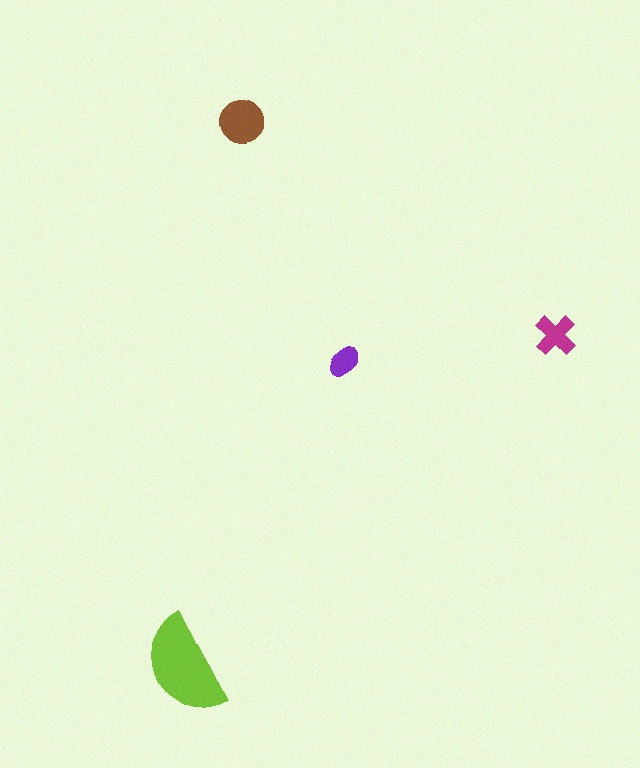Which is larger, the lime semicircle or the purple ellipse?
The lime semicircle.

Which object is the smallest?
The purple ellipse.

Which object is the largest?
The lime semicircle.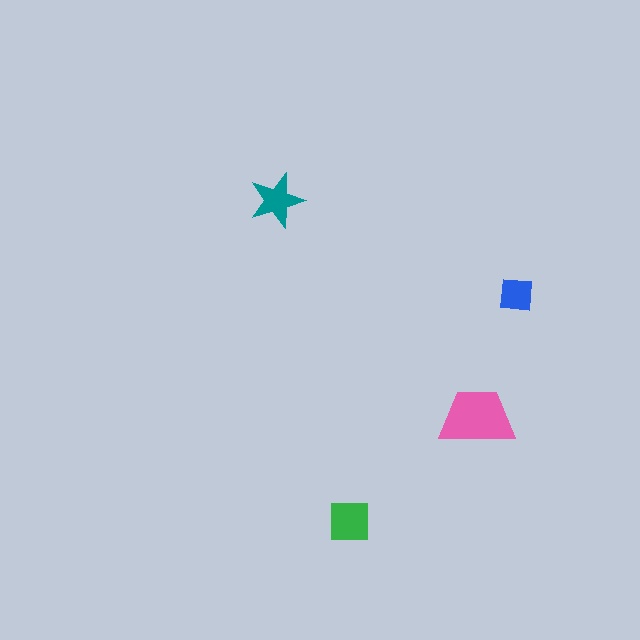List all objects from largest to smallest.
The pink trapezoid, the green square, the teal star, the blue square.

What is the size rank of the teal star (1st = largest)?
3rd.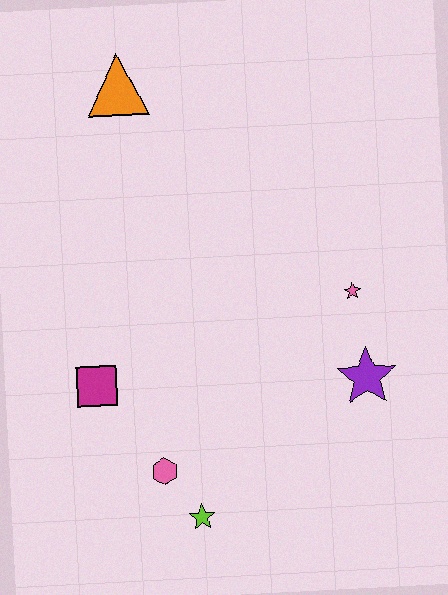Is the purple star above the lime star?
Yes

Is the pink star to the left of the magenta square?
No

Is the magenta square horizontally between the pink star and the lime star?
No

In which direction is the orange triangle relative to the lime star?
The orange triangle is above the lime star.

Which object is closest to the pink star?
The purple star is closest to the pink star.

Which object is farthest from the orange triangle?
The lime star is farthest from the orange triangle.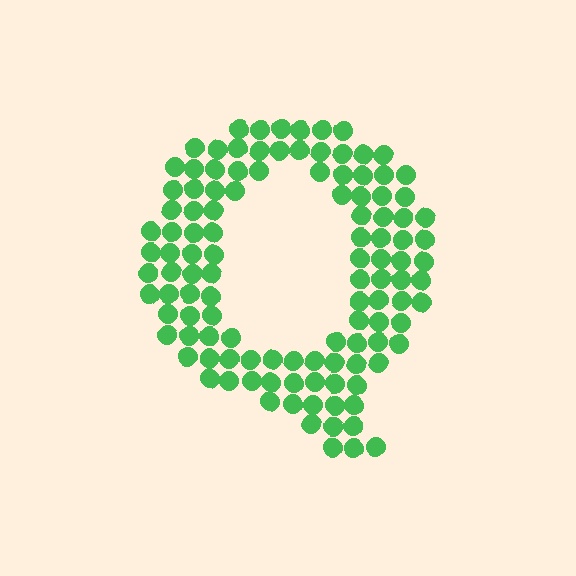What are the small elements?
The small elements are circles.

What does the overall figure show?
The overall figure shows the letter Q.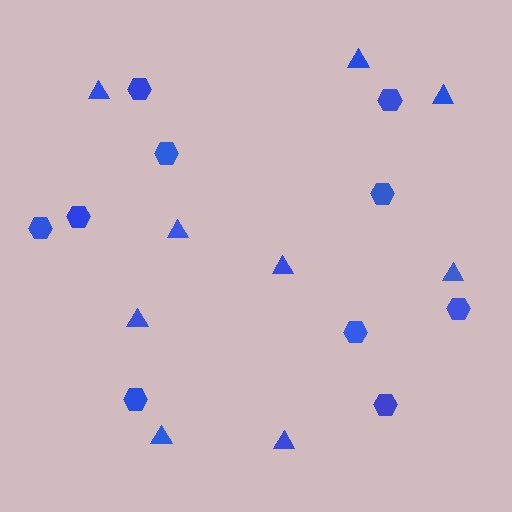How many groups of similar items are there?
There are 2 groups: one group of triangles (9) and one group of hexagons (10).